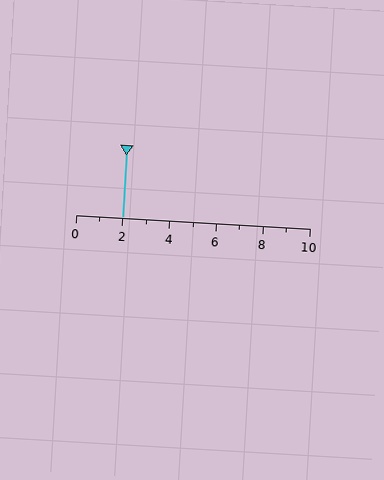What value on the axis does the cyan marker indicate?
The marker indicates approximately 2.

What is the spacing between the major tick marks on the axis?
The major ticks are spaced 2 apart.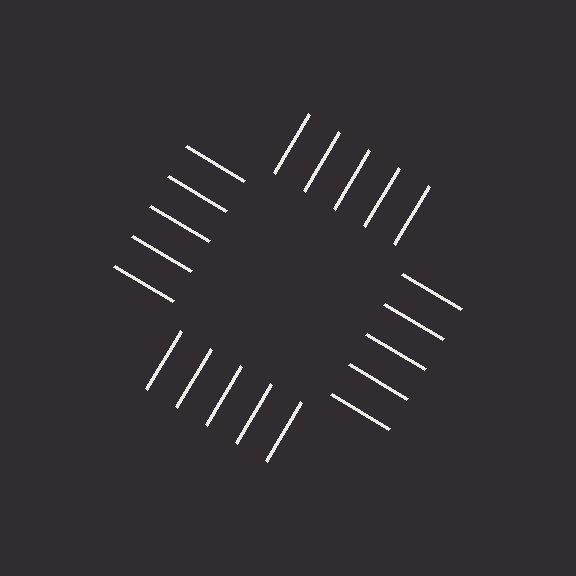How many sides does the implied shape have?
4 sides — the line-ends trace a square.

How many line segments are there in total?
20 — 5 along each of the 4 edges.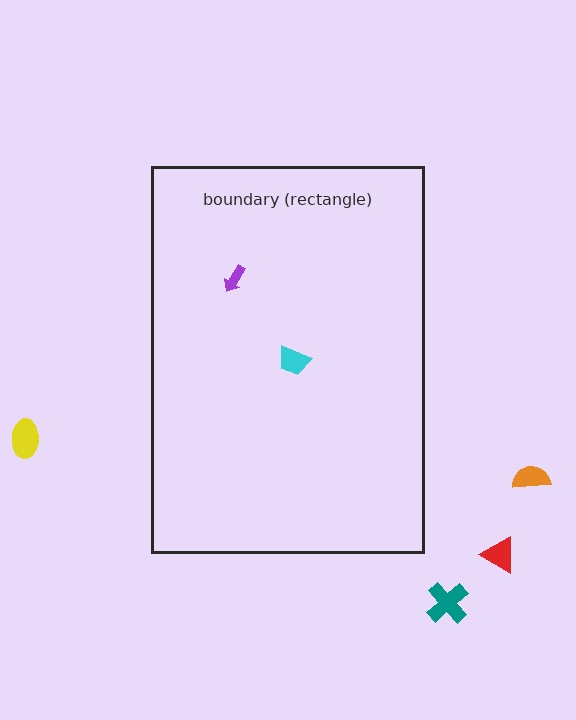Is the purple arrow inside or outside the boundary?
Inside.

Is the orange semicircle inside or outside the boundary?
Outside.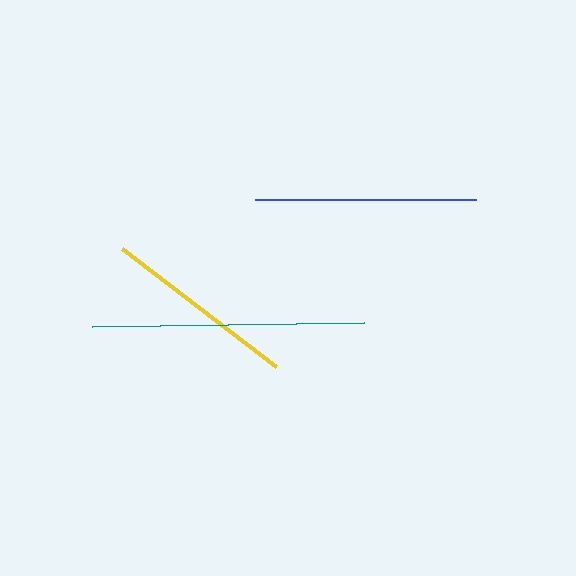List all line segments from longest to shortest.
From longest to shortest: teal, blue, yellow.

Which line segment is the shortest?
The yellow line is the shortest at approximately 195 pixels.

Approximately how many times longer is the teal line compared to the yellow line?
The teal line is approximately 1.4 times the length of the yellow line.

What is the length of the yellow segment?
The yellow segment is approximately 195 pixels long.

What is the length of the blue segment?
The blue segment is approximately 221 pixels long.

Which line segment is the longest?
The teal line is the longest at approximately 271 pixels.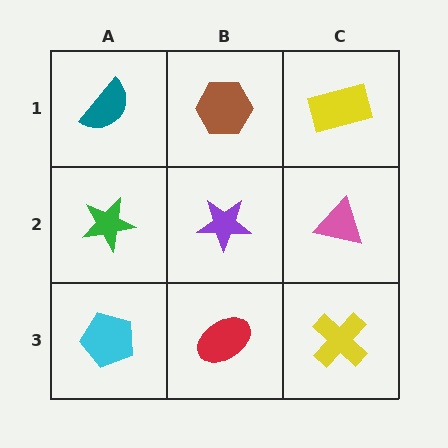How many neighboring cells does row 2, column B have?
4.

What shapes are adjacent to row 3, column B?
A purple star (row 2, column B), a cyan pentagon (row 3, column A), a yellow cross (row 3, column C).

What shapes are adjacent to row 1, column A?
A green star (row 2, column A), a brown hexagon (row 1, column B).